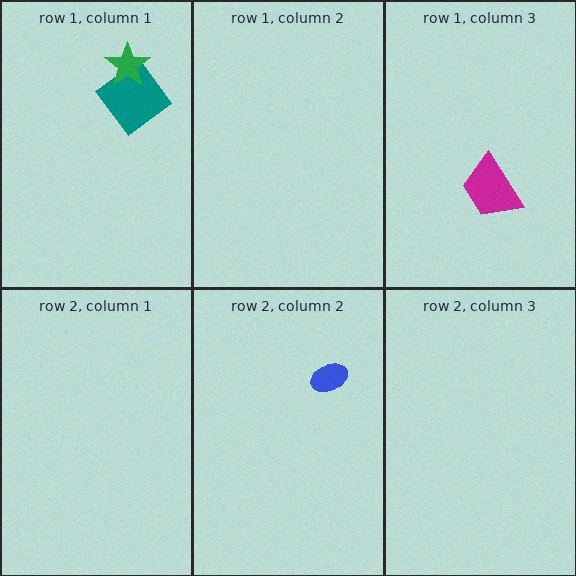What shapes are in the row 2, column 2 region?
The blue ellipse.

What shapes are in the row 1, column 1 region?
The teal diamond, the green star.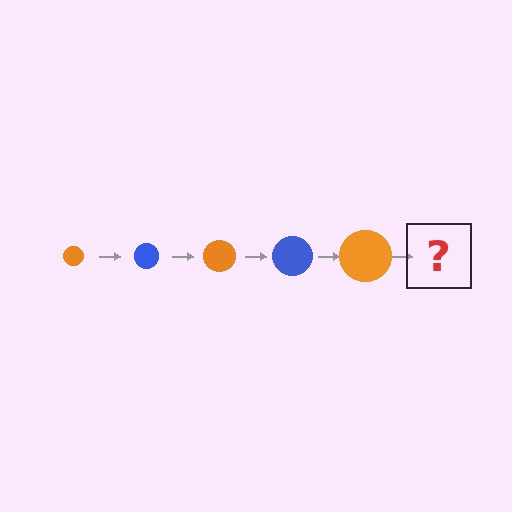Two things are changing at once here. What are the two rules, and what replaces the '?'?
The two rules are that the circle grows larger each step and the color cycles through orange and blue. The '?' should be a blue circle, larger than the previous one.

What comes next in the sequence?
The next element should be a blue circle, larger than the previous one.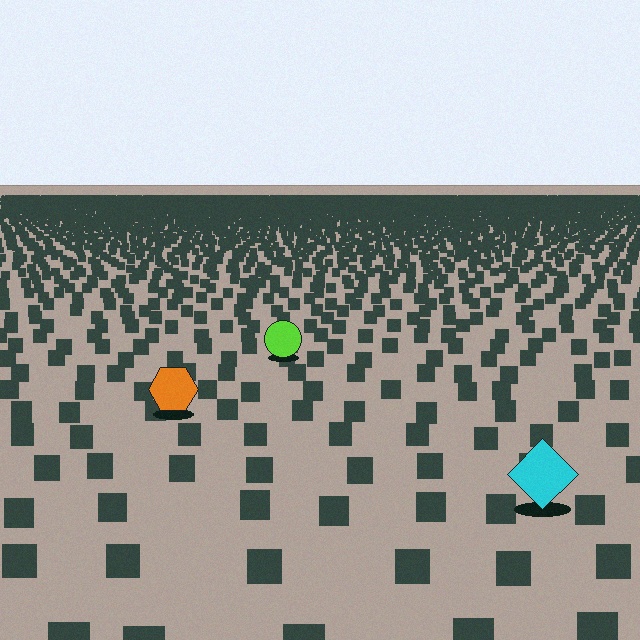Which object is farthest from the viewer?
The lime circle is farthest from the viewer. It appears smaller and the ground texture around it is denser.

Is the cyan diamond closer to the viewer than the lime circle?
Yes. The cyan diamond is closer — you can tell from the texture gradient: the ground texture is coarser near it.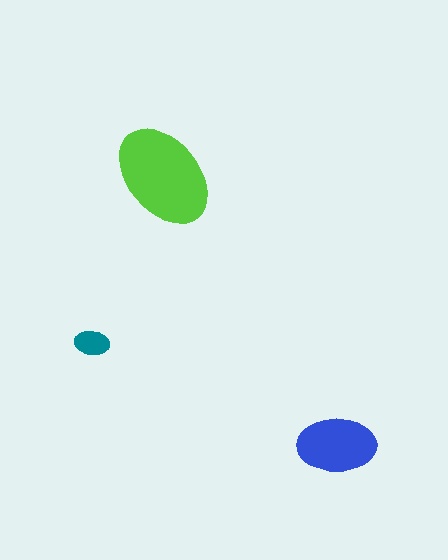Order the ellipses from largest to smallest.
the lime one, the blue one, the teal one.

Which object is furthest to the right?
The blue ellipse is rightmost.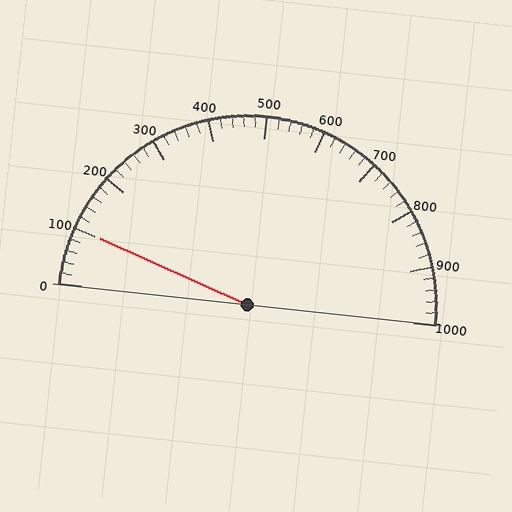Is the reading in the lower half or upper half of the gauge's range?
The reading is in the lower half of the range (0 to 1000).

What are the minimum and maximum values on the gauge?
The gauge ranges from 0 to 1000.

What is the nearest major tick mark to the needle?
The nearest major tick mark is 100.